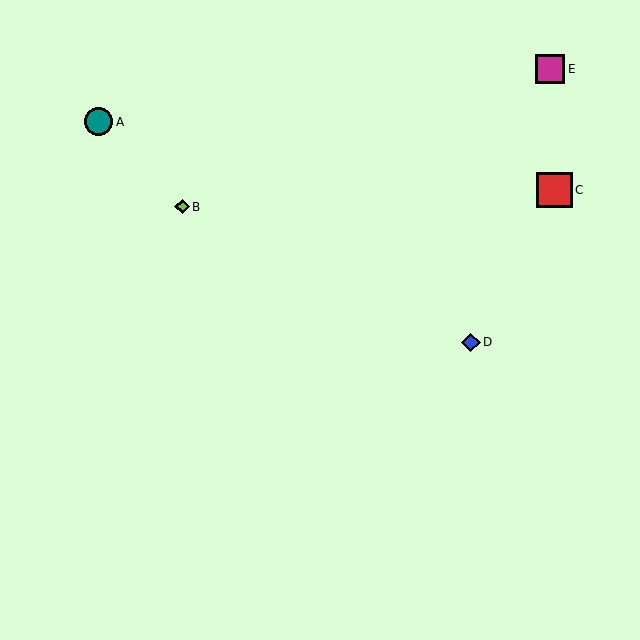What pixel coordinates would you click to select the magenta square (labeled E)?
Click at (550, 69) to select the magenta square E.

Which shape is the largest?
The red square (labeled C) is the largest.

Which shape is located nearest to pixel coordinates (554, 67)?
The magenta square (labeled E) at (550, 69) is nearest to that location.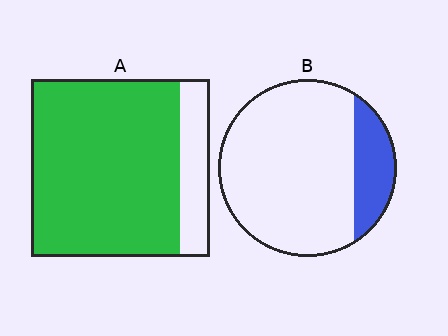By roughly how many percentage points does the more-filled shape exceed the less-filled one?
By roughly 65 percentage points (A over B).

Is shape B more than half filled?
No.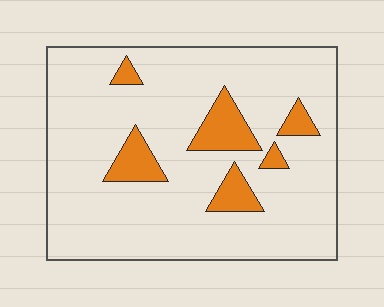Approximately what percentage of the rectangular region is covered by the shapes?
Approximately 15%.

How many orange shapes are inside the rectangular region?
6.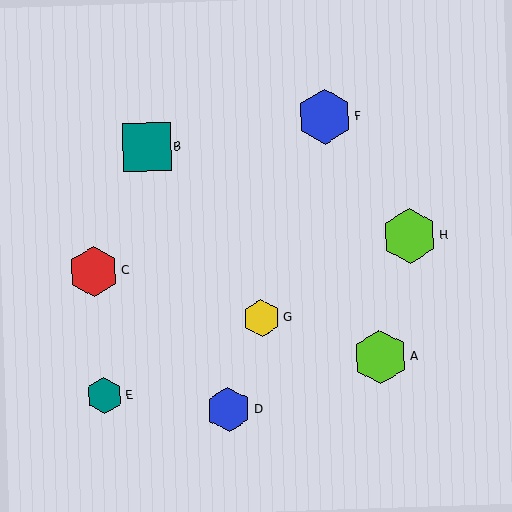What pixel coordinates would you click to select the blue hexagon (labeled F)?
Click at (325, 117) to select the blue hexagon F.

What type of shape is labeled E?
Shape E is a teal hexagon.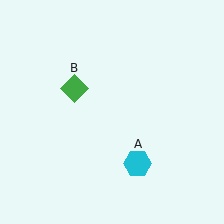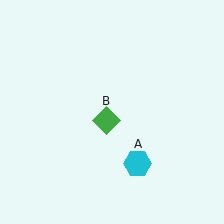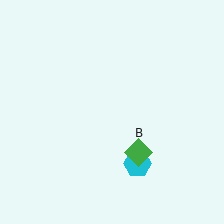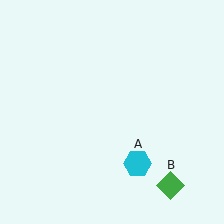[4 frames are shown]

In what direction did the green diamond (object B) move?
The green diamond (object B) moved down and to the right.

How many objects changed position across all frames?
1 object changed position: green diamond (object B).